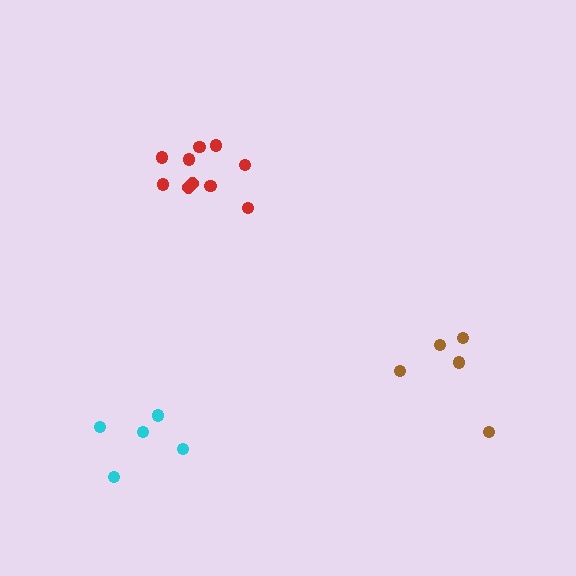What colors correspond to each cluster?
The clusters are colored: brown, cyan, red.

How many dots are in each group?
Group 1: 5 dots, Group 2: 5 dots, Group 3: 10 dots (20 total).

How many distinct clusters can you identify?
There are 3 distinct clusters.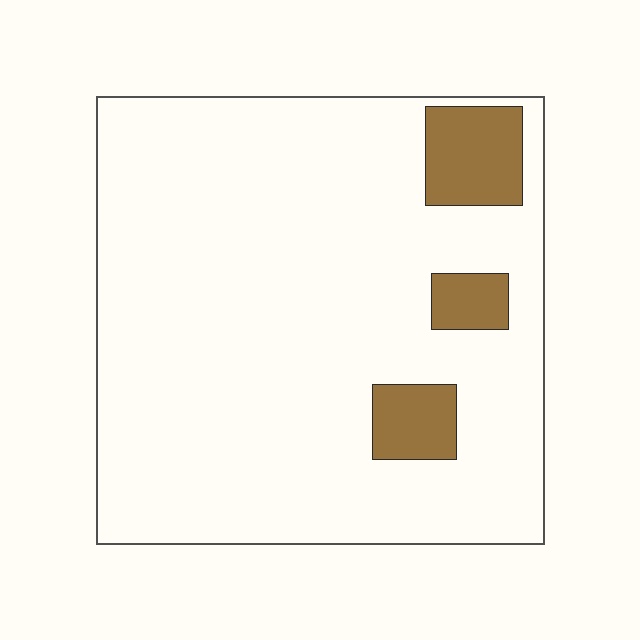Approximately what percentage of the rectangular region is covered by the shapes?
Approximately 10%.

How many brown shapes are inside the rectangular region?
3.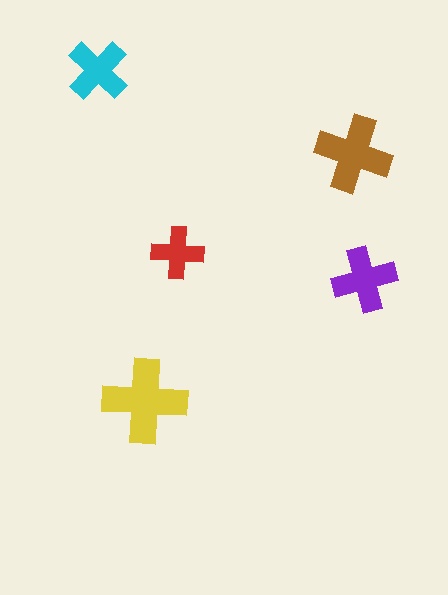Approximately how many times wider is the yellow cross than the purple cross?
About 1.5 times wider.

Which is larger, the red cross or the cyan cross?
The cyan one.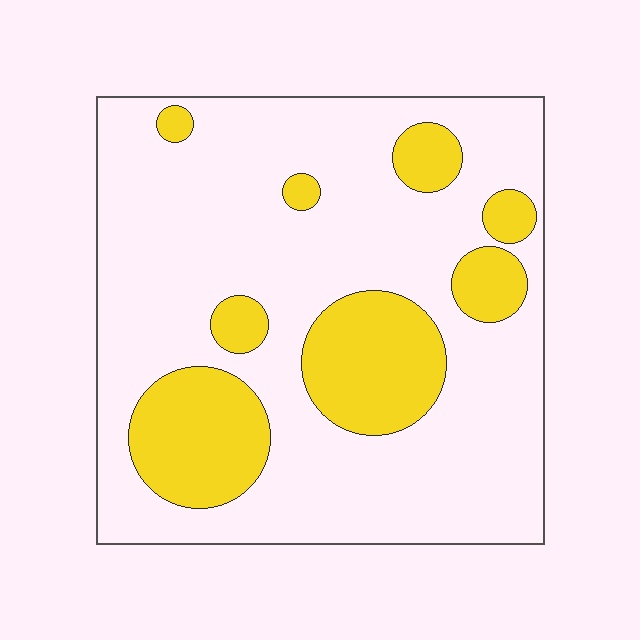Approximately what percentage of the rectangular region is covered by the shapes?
Approximately 25%.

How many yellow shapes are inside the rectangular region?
8.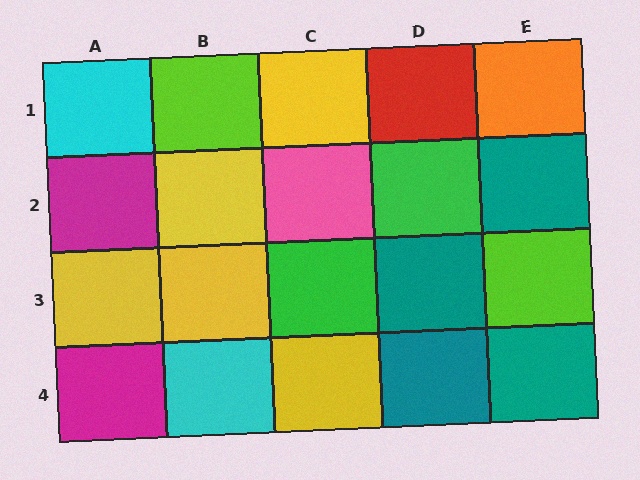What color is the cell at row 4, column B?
Cyan.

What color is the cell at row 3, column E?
Lime.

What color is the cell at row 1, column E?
Orange.